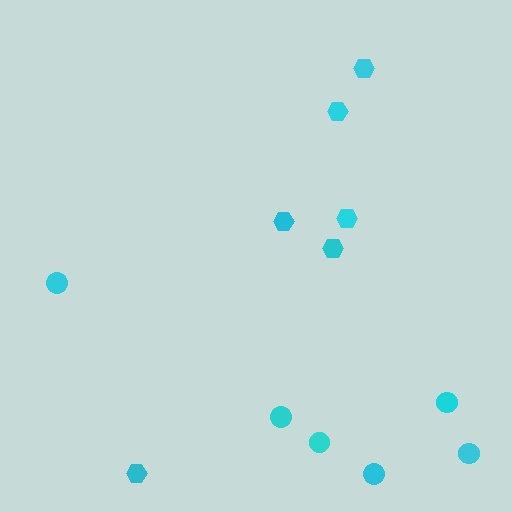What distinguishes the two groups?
There are 2 groups: one group of hexagons (6) and one group of circles (6).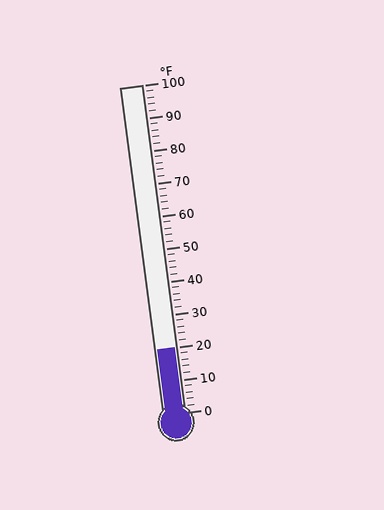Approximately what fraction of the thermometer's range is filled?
The thermometer is filled to approximately 20% of its range.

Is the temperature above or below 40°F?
The temperature is below 40°F.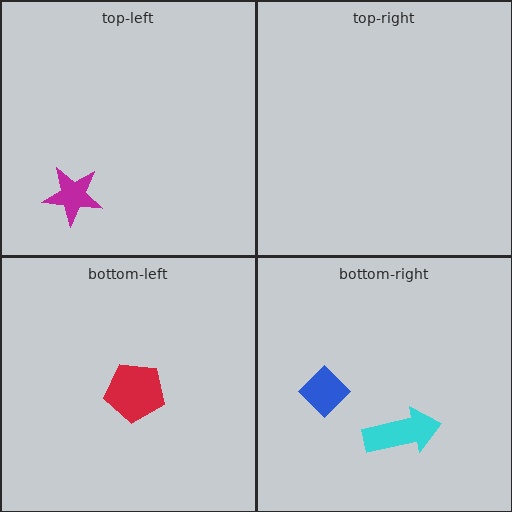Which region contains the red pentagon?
The bottom-left region.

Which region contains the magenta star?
The top-left region.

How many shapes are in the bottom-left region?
1.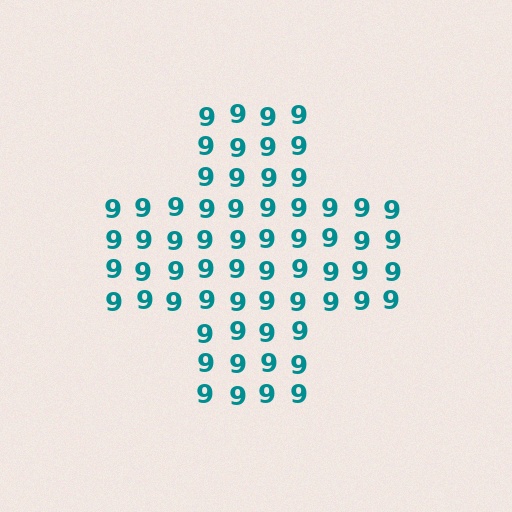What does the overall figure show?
The overall figure shows a cross.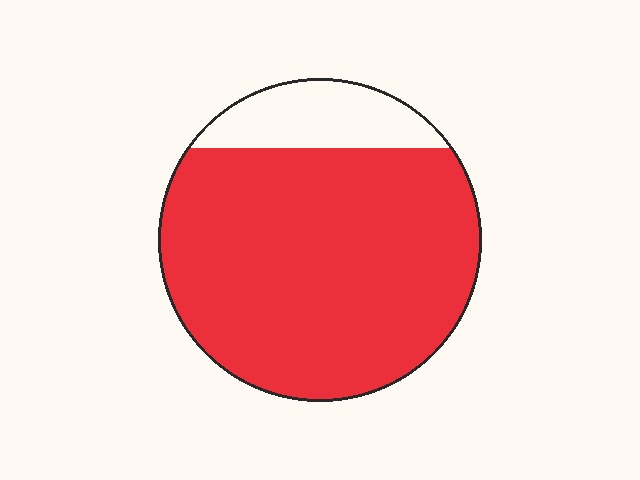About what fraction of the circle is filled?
About five sixths (5/6).